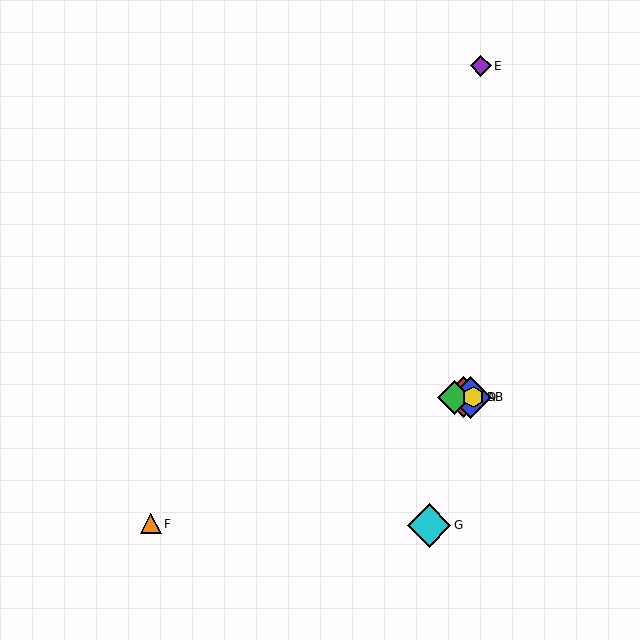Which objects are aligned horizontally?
Objects A, B, C, D are aligned horizontally.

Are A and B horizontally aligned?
Yes, both are at y≈397.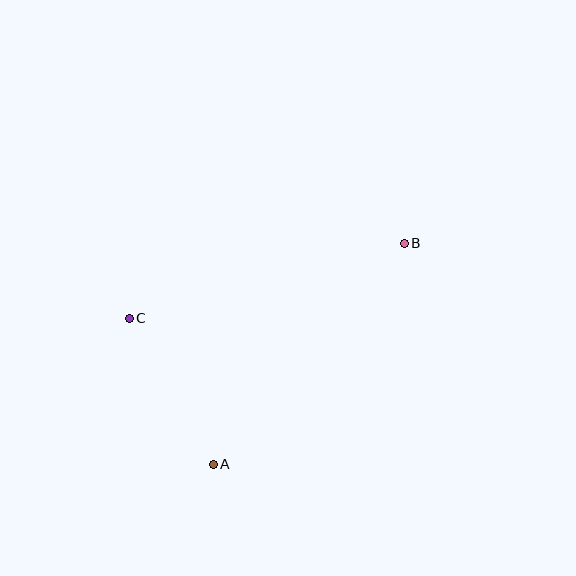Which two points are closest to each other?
Points A and C are closest to each other.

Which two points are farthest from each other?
Points A and B are farthest from each other.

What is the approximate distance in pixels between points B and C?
The distance between B and C is approximately 285 pixels.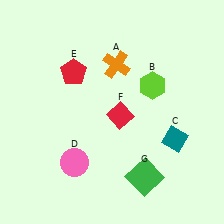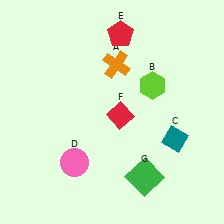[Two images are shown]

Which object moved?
The red pentagon (E) moved right.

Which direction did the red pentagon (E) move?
The red pentagon (E) moved right.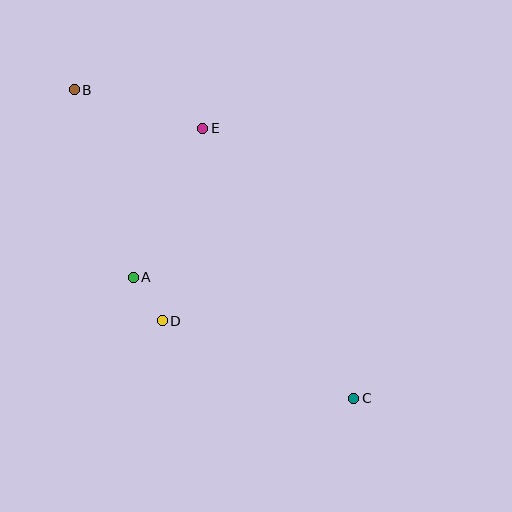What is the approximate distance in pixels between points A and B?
The distance between A and B is approximately 197 pixels.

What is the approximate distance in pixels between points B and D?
The distance between B and D is approximately 247 pixels.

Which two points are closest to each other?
Points A and D are closest to each other.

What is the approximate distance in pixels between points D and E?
The distance between D and E is approximately 197 pixels.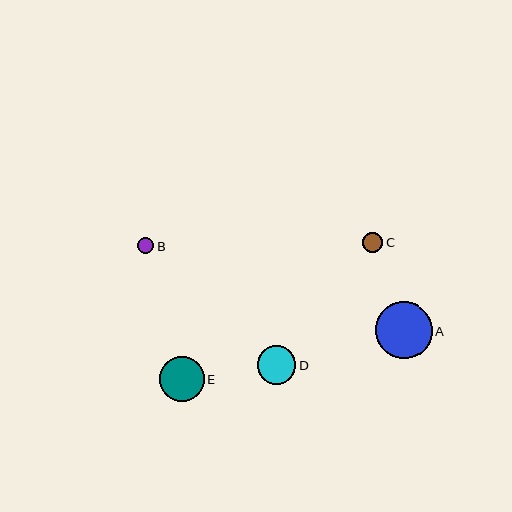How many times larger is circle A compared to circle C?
Circle A is approximately 2.8 times the size of circle C.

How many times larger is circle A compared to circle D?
Circle A is approximately 1.5 times the size of circle D.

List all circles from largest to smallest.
From largest to smallest: A, E, D, C, B.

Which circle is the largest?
Circle A is the largest with a size of approximately 57 pixels.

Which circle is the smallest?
Circle B is the smallest with a size of approximately 16 pixels.